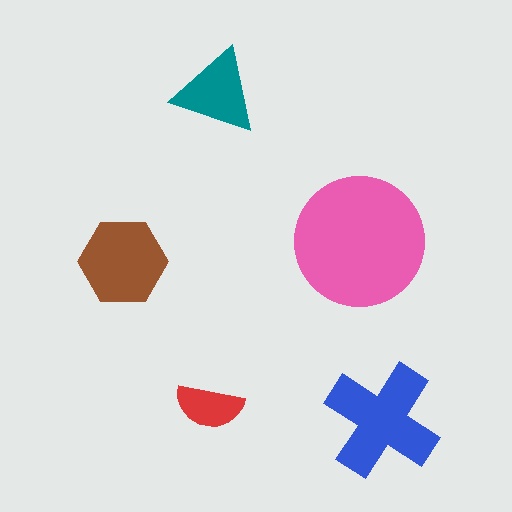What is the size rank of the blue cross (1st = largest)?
2nd.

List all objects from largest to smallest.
The pink circle, the blue cross, the brown hexagon, the teal triangle, the red semicircle.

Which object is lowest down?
The blue cross is bottommost.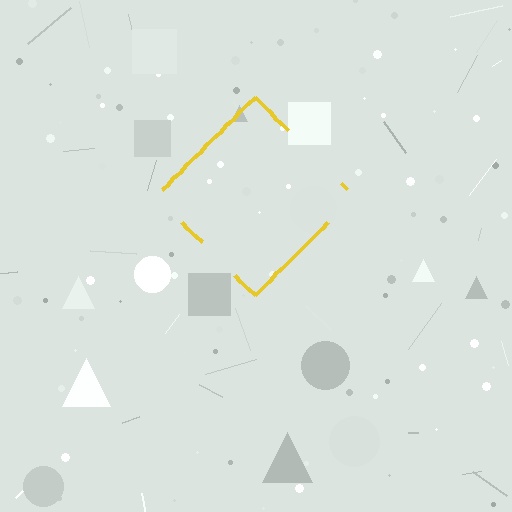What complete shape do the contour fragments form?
The contour fragments form a diamond.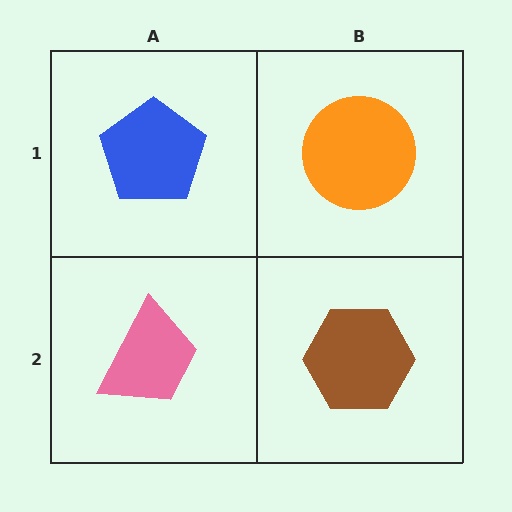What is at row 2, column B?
A brown hexagon.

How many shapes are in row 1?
2 shapes.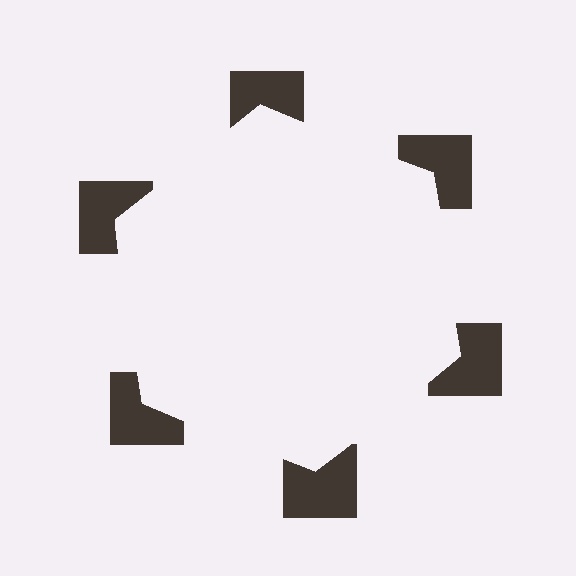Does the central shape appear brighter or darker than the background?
It typically appears slightly brighter than the background, even though no actual brightness change is drawn.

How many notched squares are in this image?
There are 6 — one at each vertex of the illusory hexagon.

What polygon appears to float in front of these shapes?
An illusory hexagon — its edges are inferred from the aligned wedge cuts in the notched squares, not physically drawn.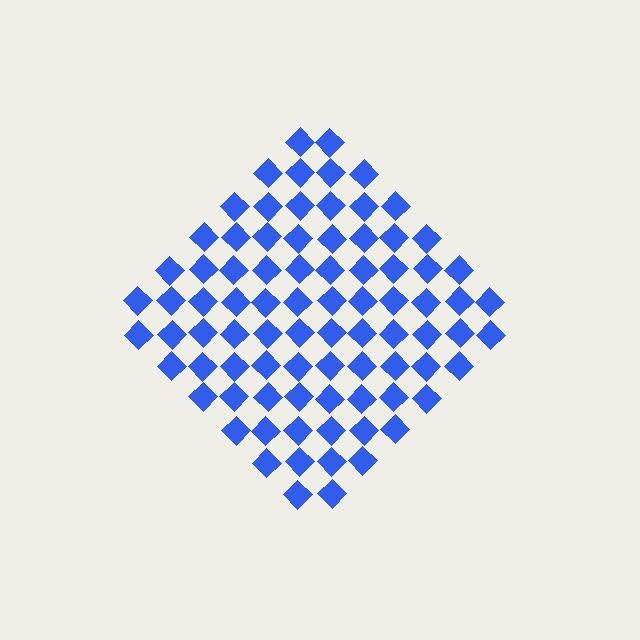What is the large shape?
The large shape is a diamond.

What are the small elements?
The small elements are diamonds.